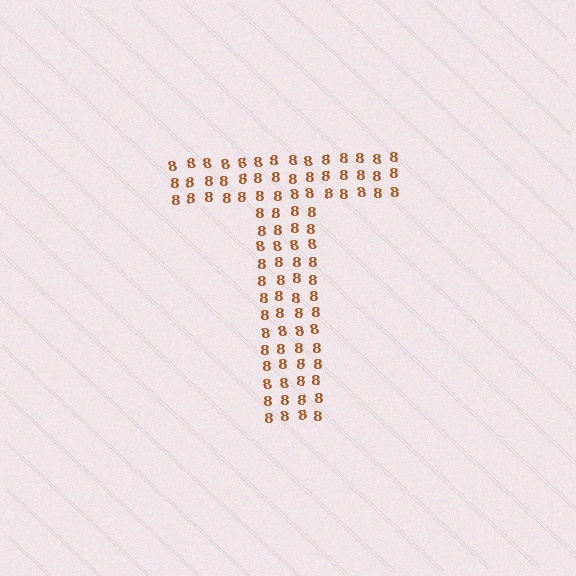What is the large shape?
The large shape is the letter T.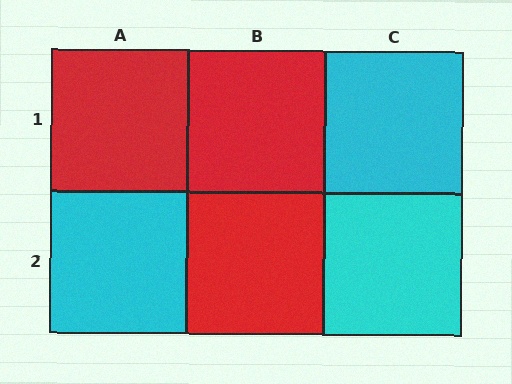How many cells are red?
3 cells are red.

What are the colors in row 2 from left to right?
Cyan, red, cyan.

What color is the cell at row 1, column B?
Red.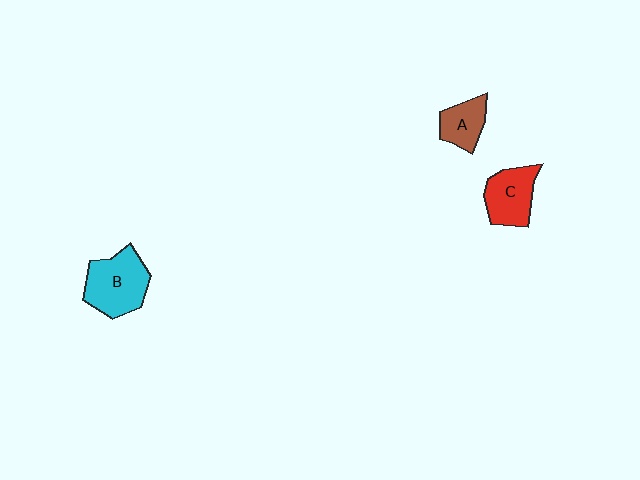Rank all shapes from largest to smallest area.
From largest to smallest: B (cyan), C (red), A (brown).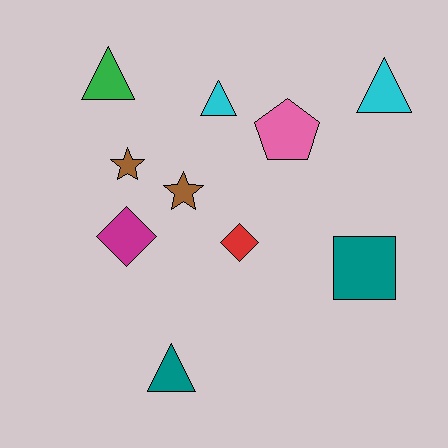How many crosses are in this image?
There are no crosses.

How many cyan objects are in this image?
There are 2 cyan objects.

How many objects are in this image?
There are 10 objects.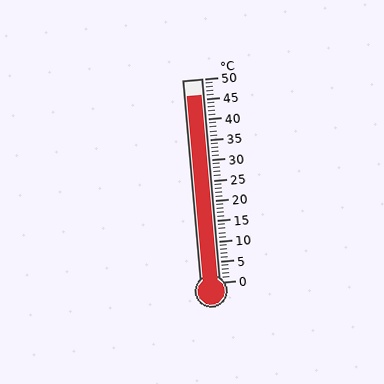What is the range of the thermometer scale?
The thermometer scale ranges from 0°C to 50°C.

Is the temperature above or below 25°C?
The temperature is above 25°C.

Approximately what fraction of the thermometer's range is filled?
The thermometer is filled to approximately 90% of its range.